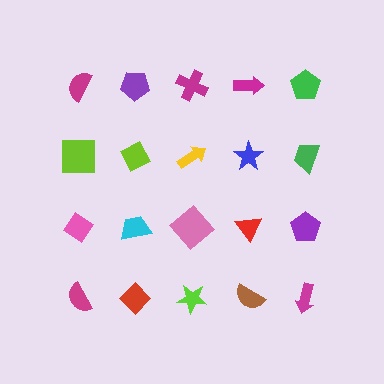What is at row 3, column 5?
A purple pentagon.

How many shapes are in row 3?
5 shapes.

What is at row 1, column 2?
A purple pentagon.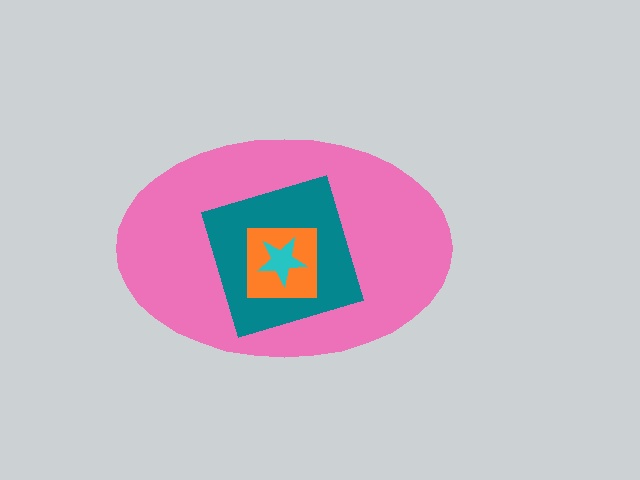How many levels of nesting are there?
4.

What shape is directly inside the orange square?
The cyan star.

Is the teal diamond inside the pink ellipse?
Yes.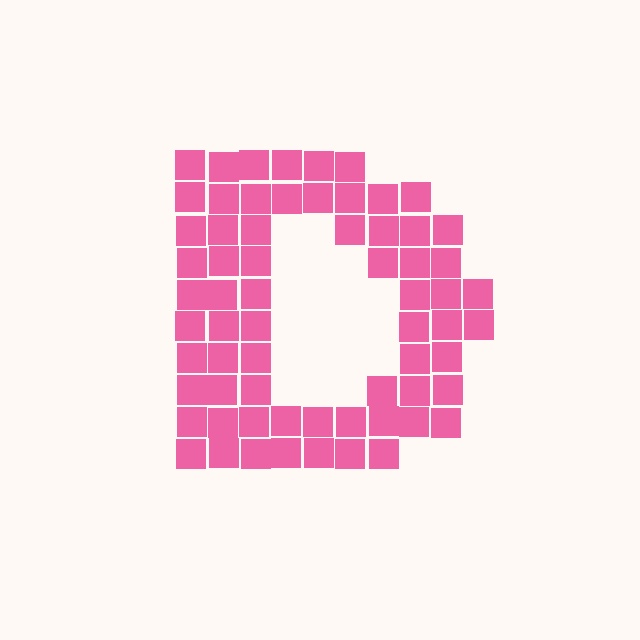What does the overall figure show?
The overall figure shows the letter D.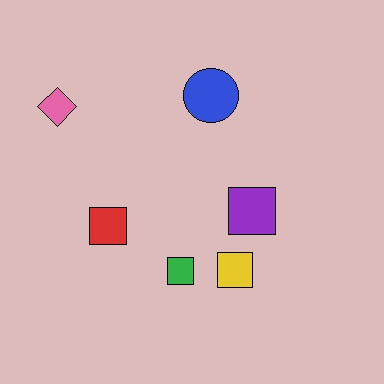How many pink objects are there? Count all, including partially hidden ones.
There is 1 pink object.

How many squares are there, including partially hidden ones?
There are 4 squares.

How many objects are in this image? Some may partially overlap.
There are 6 objects.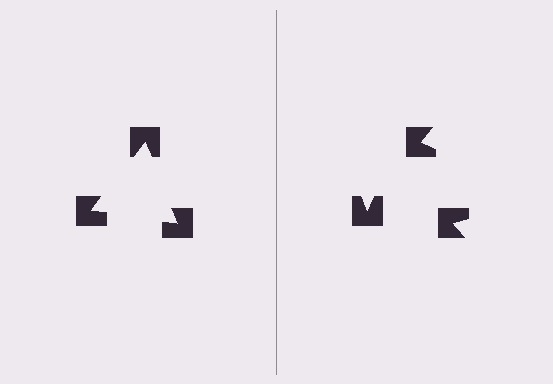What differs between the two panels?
The notched squares are positioned identically on both sides; only the wedge orientations differ. On the left they align to a triangle; on the right they are misaligned.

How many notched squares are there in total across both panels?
6 — 3 on each side.